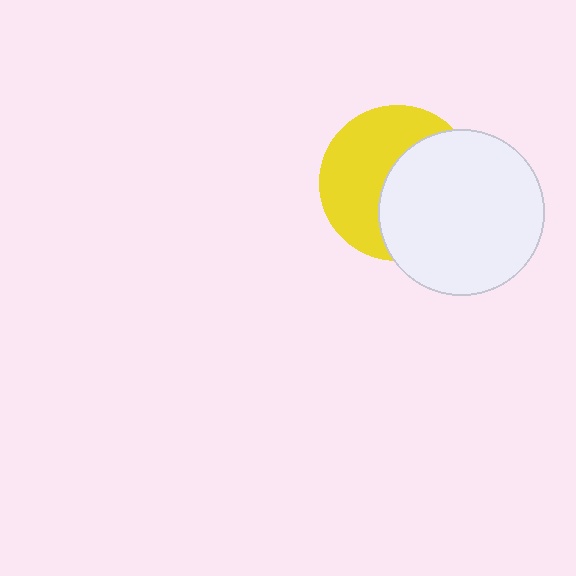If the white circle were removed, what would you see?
You would see the complete yellow circle.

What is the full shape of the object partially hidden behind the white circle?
The partially hidden object is a yellow circle.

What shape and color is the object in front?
The object in front is a white circle.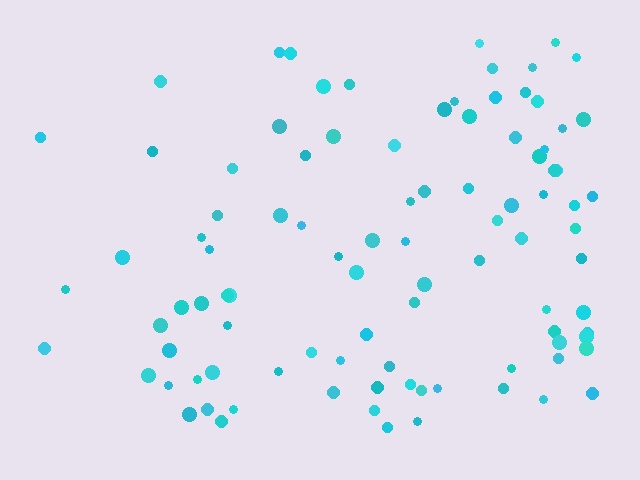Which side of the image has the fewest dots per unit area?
The left.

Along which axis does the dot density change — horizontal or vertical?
Horizontal.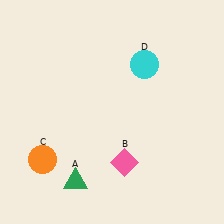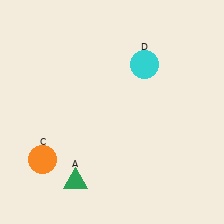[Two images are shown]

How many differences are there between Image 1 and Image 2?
There is 1 difference between the two images.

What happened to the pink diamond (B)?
The pink diamond (B) was removed in Image 2. It was in the bottom-right area of Image 1.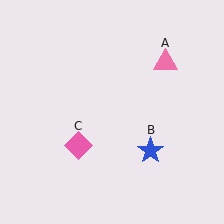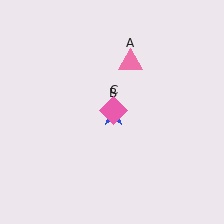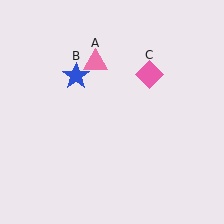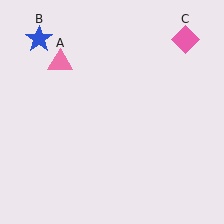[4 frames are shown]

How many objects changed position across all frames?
3 objects changed position: pink triangle (object A), blue star (object B), pink diamond (object C).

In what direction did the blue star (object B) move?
The blue star (object B) moved up and to the left.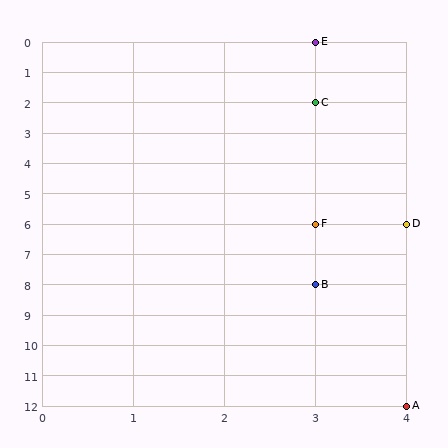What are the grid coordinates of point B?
Point B is at grid coordinates (3, 8).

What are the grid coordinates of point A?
Point A is at grid coordinates (4, 12).